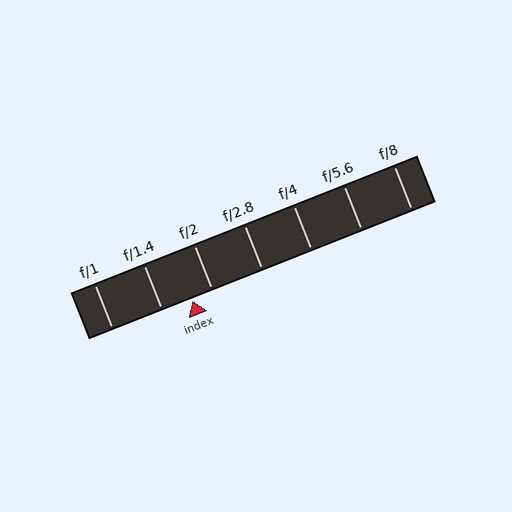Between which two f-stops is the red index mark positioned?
The index mark is between f/1.4 and f/2.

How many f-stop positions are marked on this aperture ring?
There are 7 f-stop positions marked.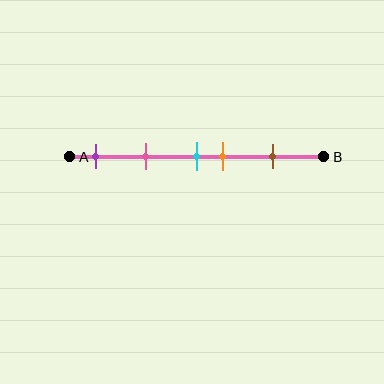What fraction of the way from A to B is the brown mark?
The brown mark is approximately 80% (0.8) of the way from A to B.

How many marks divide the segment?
There are 5 marks dividing the segment.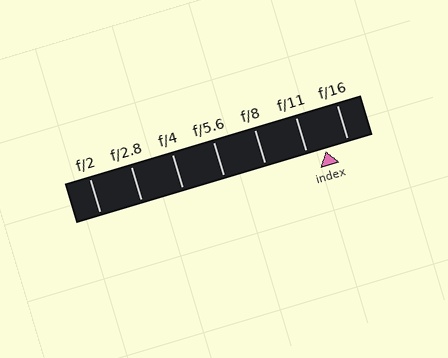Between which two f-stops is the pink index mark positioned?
The index mark is between f/11 and f/16.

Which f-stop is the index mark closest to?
The index mark is closest to f/11.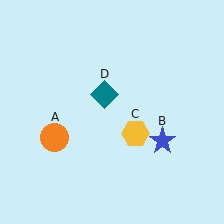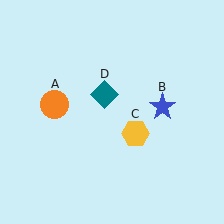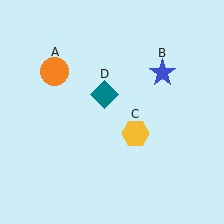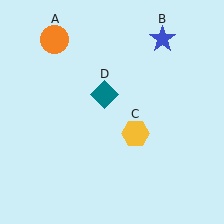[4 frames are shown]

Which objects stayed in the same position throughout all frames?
Yellow hexagon (object C) and teal diamond (object D) remained stationary.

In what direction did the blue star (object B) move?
The blue star (object B) moved up.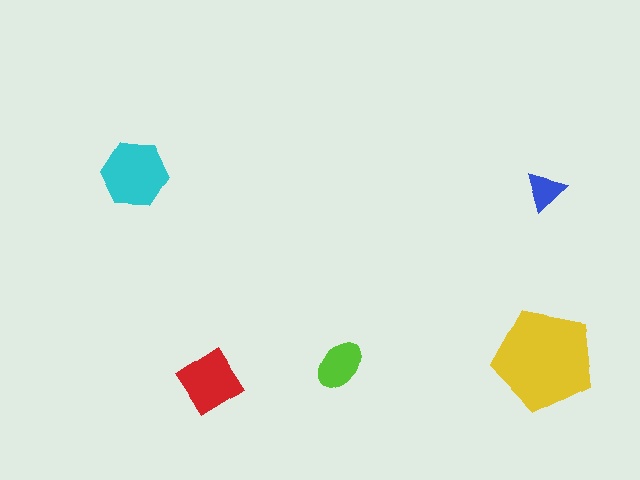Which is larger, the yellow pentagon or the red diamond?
The yellow pentagon.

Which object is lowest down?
The red diamond is bottommost.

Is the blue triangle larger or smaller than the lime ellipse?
Smaller.